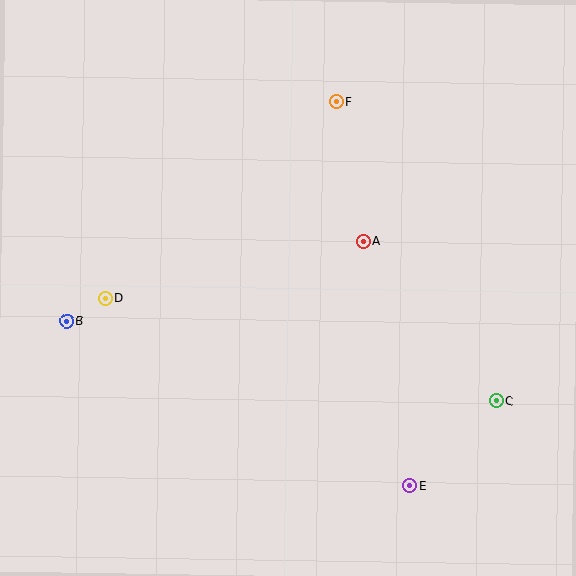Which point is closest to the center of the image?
Point A at (363, 241) is closest to the center.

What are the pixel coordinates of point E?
Point E is at (410, 486).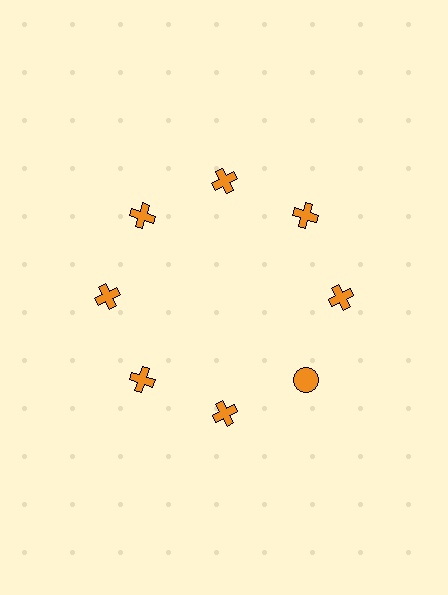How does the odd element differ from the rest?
It has a different shape: circle instead of cross.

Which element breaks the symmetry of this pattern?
The orange circle at roughly the 4 o'clock position breaks the symmetry. All other shapes are orange crosses.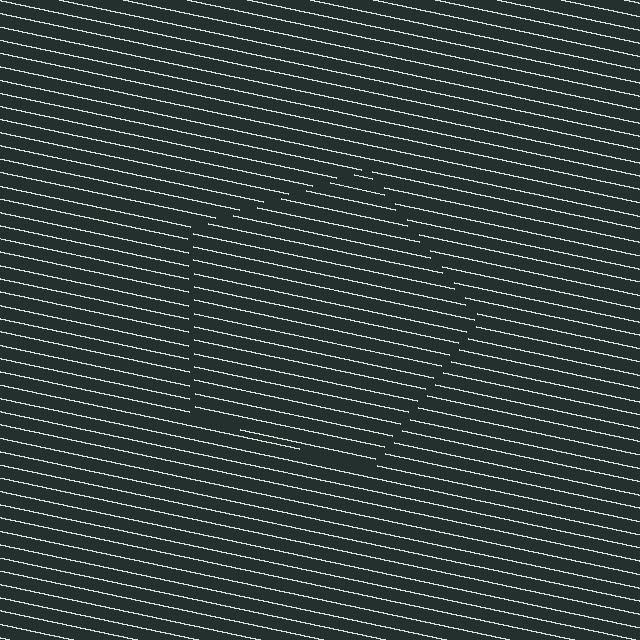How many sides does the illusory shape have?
5 sides — the line-ends trace a pentagon.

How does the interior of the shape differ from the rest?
The interior of the shape contains the same grating, shifted by half a period — the contour is defined by the phase discontinuity where line-ends from the inner and outer gratings abut.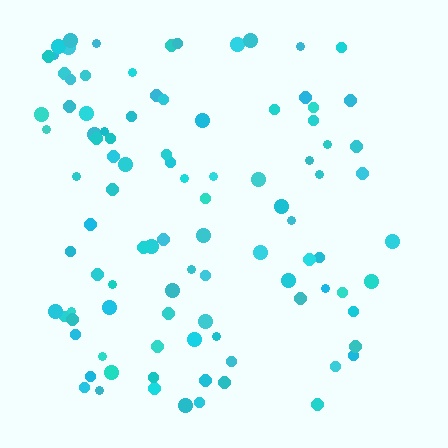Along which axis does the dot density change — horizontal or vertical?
Horizontal.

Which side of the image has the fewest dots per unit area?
The right.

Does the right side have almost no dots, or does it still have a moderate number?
Still a moderate number, just noticeably fewer than the left.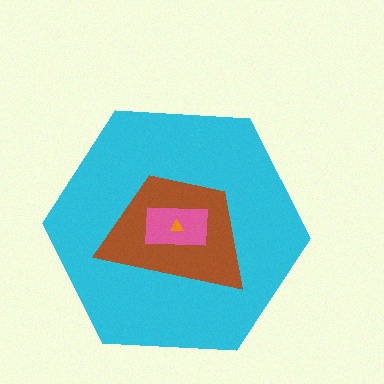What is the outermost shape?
The cyan hexagon.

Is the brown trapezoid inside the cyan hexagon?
Yes.